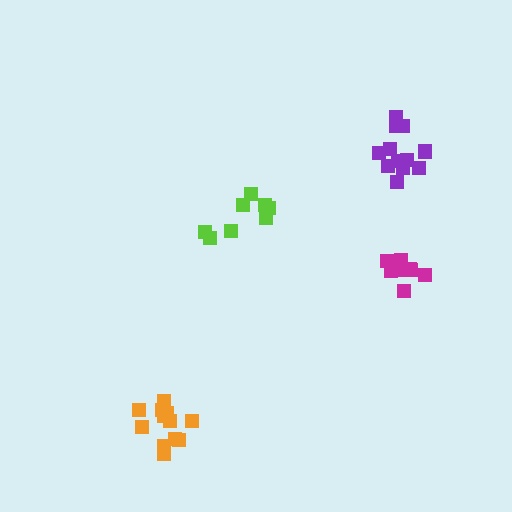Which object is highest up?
The purple cluster is topmost.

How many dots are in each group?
Group 1: 13 dots, Group 2: 8 dots, Group 3: 12 dots, Group 4: 8 dots (41 total).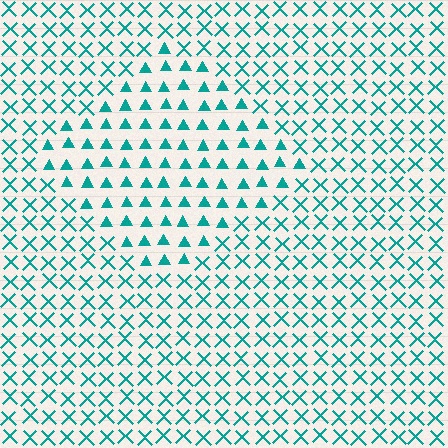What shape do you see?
I see a diamond.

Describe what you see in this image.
The image is filled with small teal elements arranged in a uniform grid. A diamond-shaped region contains triangles, while the surrounding area contains X marks. The boundary is defined purely by the change in element shape.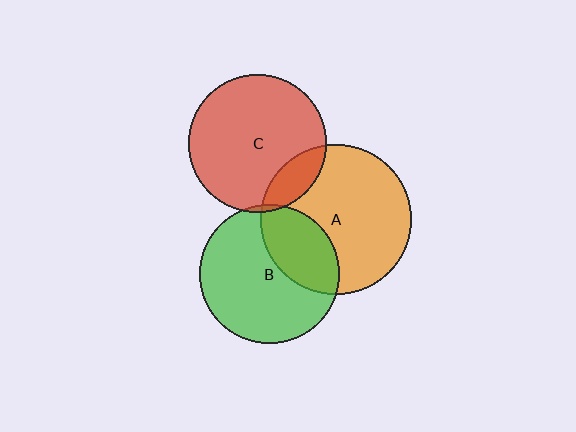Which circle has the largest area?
Circle A (orange).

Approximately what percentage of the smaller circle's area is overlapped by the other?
Approximately 5%.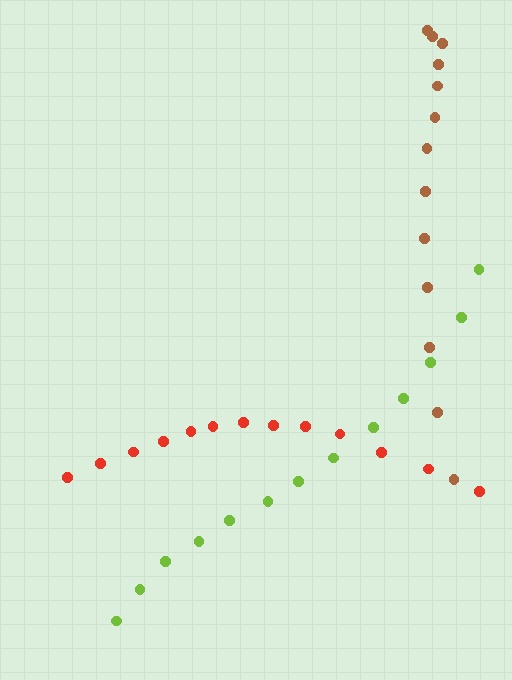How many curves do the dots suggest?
There are 3 distinct paths.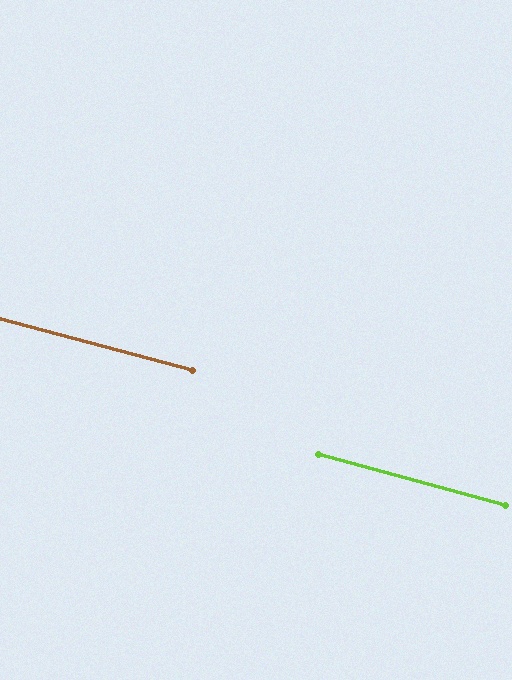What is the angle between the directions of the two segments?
Approximately 0 degrees.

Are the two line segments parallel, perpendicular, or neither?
Parallel — their directions differ by only 0.2°.